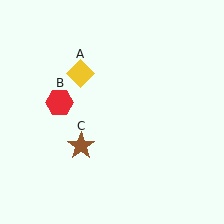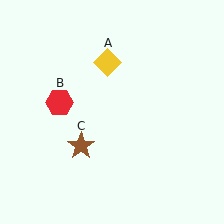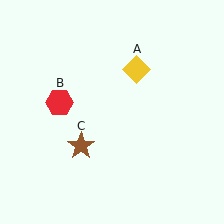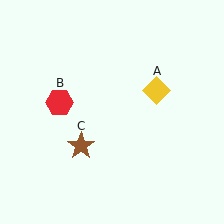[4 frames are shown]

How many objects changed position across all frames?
1 object changed position: yellow diamond (object A).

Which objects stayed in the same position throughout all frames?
Red hexagon (object B) and brown star (object C) remained stationary.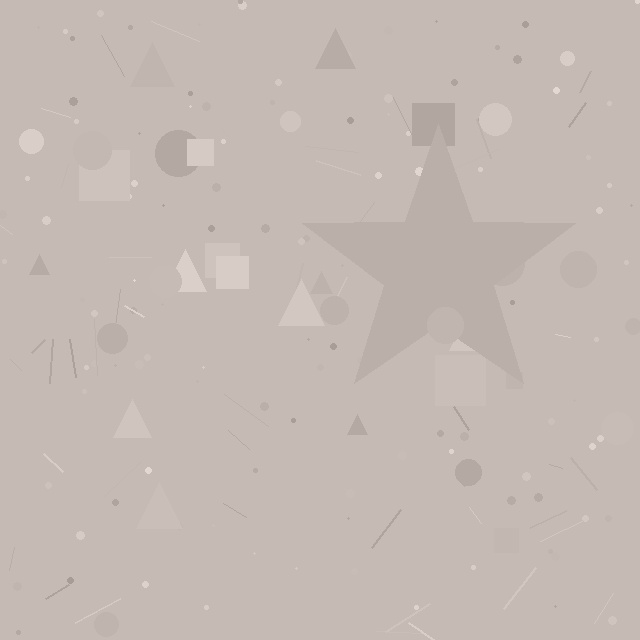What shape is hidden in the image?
A star is hidden in the image.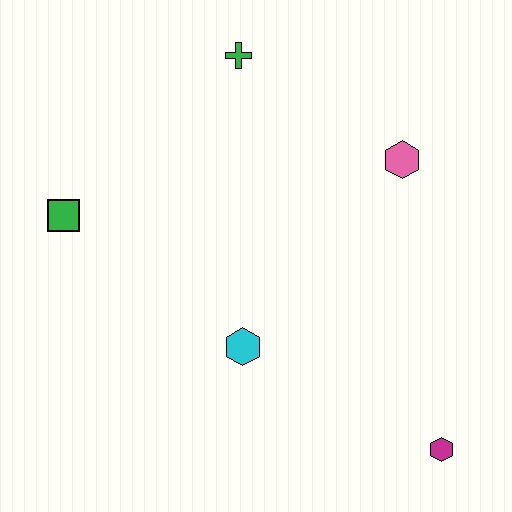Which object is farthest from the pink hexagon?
The green square is farthest from the pink hexagon.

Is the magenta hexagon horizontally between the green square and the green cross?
No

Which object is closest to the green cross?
The pink hexagon is closest to the green cross.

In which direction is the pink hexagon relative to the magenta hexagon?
The pink hexagon is above the magenta hexagon.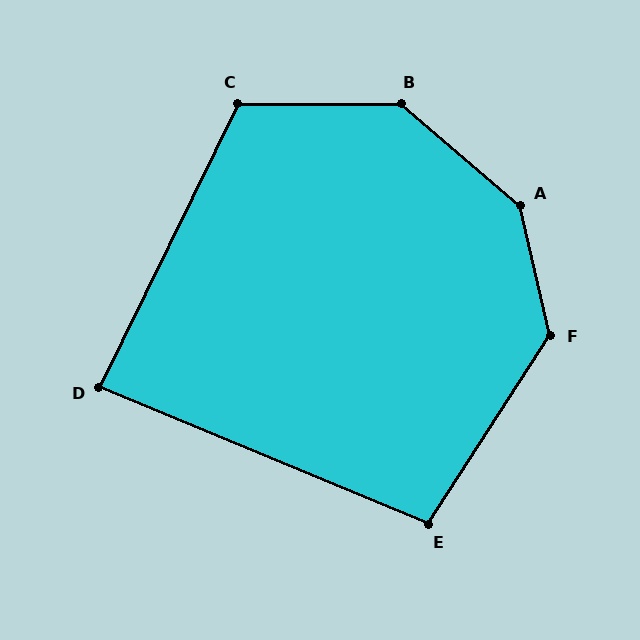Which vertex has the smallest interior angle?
D, at approximately 86 degrees.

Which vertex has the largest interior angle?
A, at approximately 143 degrees.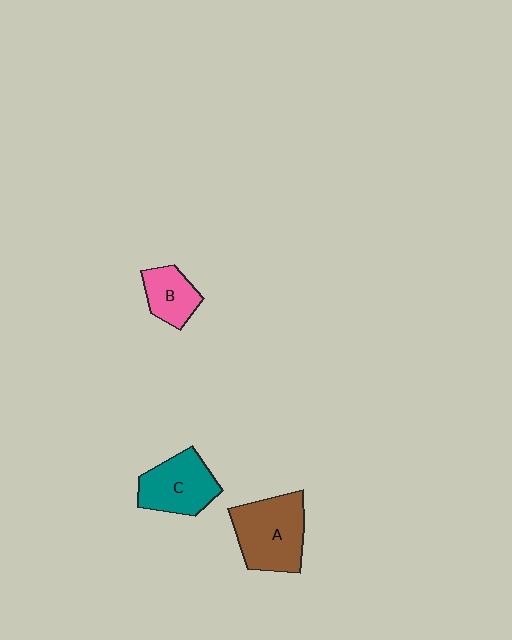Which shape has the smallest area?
Shape B (pink).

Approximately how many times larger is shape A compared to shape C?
Approximately 1.2 times.